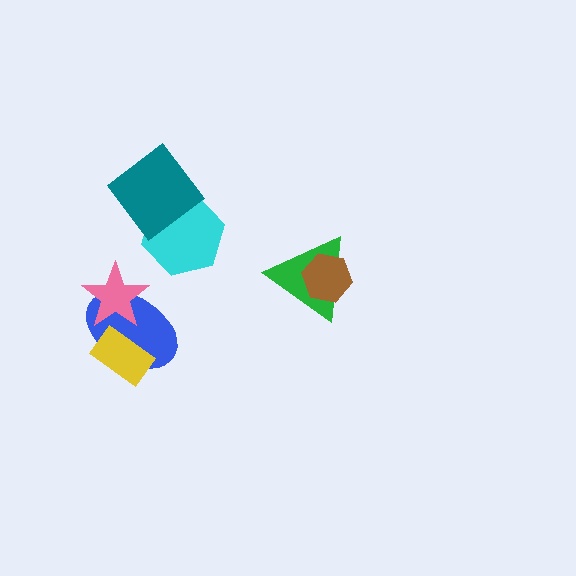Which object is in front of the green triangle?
The brown hexagon is in front of the green triangle.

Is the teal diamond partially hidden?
No, no other shape covers it.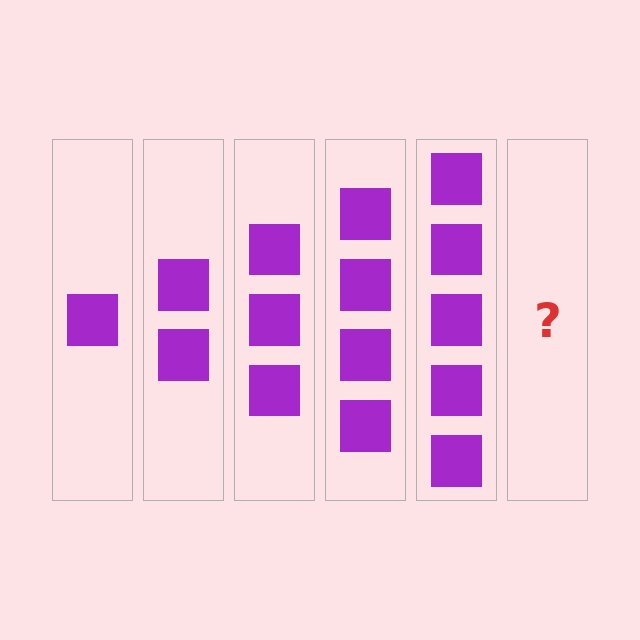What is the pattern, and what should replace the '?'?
The pattern is that each step adds one more square. The '?' should be 6 squares.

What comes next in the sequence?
The next element should be 6 squares.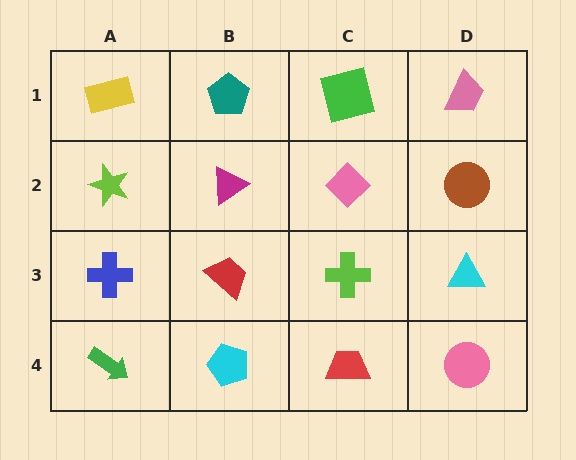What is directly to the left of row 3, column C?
A red trapezoid.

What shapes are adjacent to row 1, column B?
A magenta triangle (row 2, column B), a yellow rectangle (row 1, column A), a green square (row 1, column C).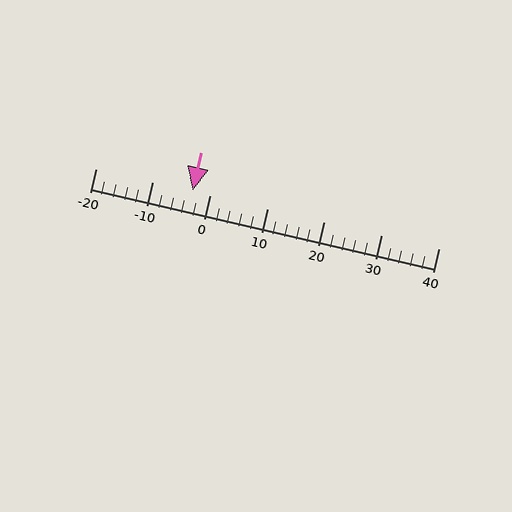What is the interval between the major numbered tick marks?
The major tick marks are spaced 10 units apart.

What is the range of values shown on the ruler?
The ruler shows values from -20 to 40.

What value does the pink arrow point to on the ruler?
The pink arrow points to approximately -3.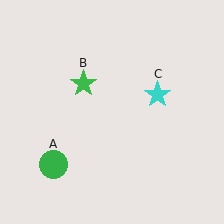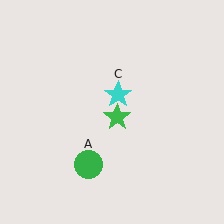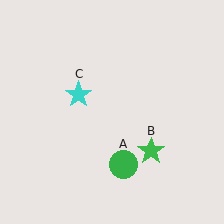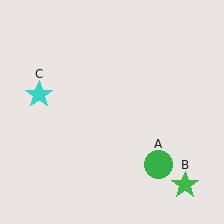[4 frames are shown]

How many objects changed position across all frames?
3 objects changed position: green circle (object A), green star (object B), cyan star (object C).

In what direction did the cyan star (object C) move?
The cyan star (object C) moved left.